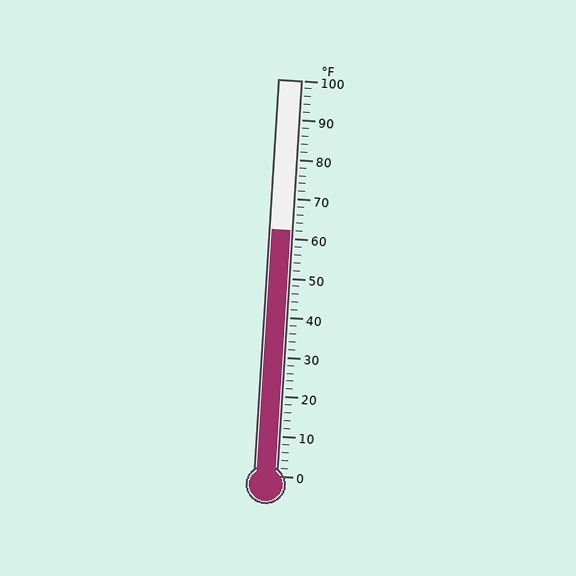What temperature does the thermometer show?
The thermometer shows approximately 62°F.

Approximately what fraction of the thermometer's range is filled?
The thermometer is filled to approximately 60% of its range.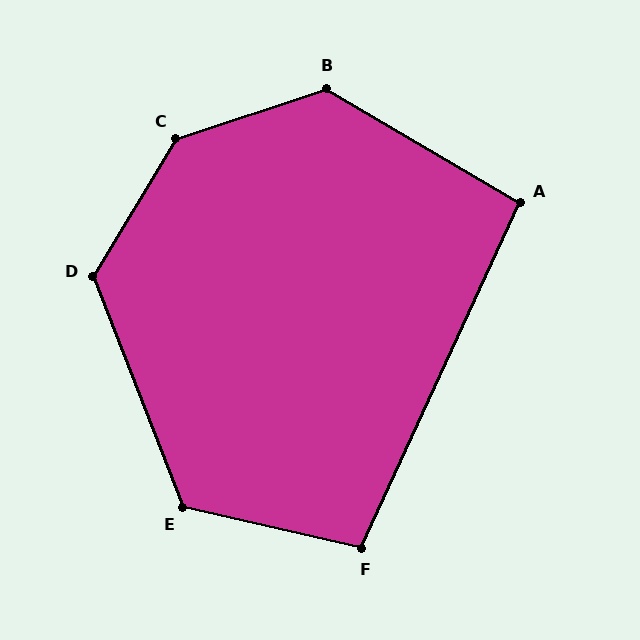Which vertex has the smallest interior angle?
A, at approximately 96 degrees.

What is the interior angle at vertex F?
Approximately 102 degrees (obtuse).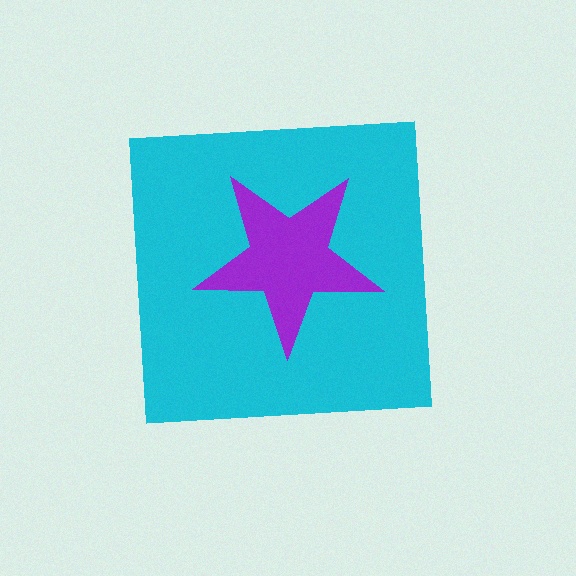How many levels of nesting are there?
2.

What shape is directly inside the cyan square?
The purple star.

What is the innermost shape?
The purple star.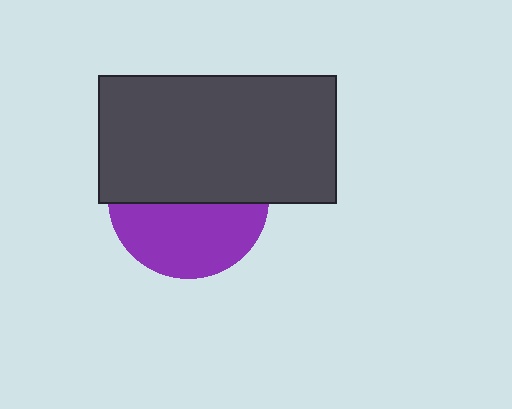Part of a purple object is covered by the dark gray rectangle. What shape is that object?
It is a circle.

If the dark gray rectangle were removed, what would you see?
You would see the complete purple circle.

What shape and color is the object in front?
The object in front is a dark gray rectangle.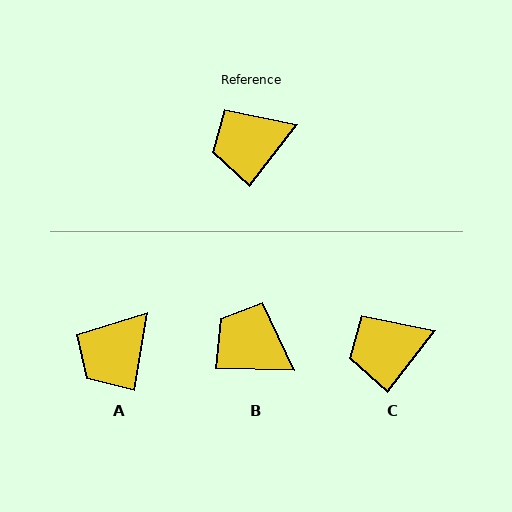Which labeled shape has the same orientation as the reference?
C.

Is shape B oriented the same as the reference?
No, it is off by about 53 degrees.